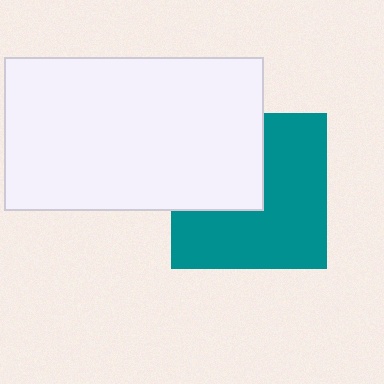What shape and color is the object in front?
The object in front is a white rectangle.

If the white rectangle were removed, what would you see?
You would see the complete teal square.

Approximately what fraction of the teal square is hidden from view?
Roughly 37% of the teal square is hidden behind the white rectangle.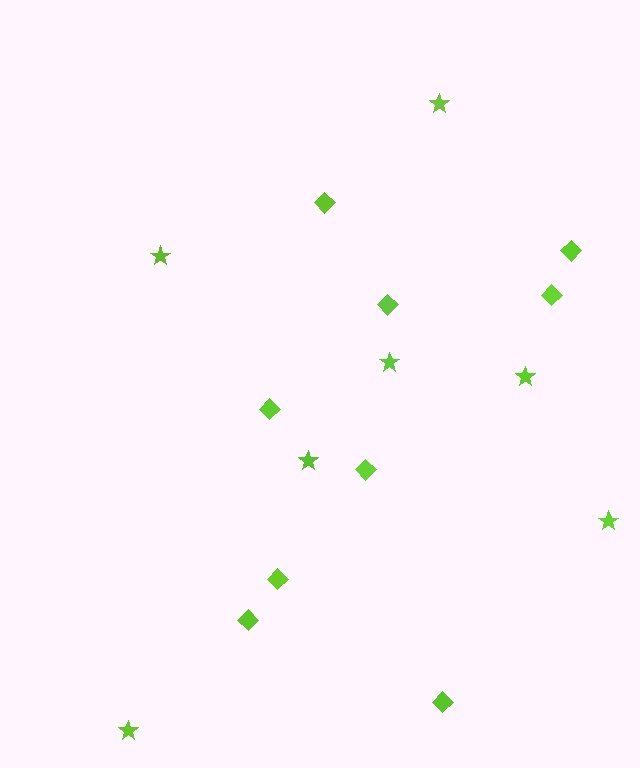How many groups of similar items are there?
There are 2 groups: one group of stars (7) and one group of diamonds (9).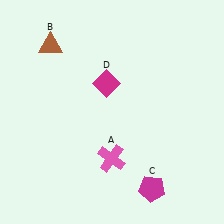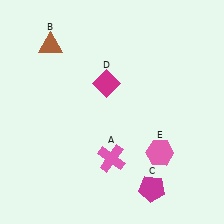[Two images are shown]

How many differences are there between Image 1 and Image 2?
There is 1 difference between the two images.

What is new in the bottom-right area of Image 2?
A pink hexagon (E) was added in the bottom-right area of Image 2.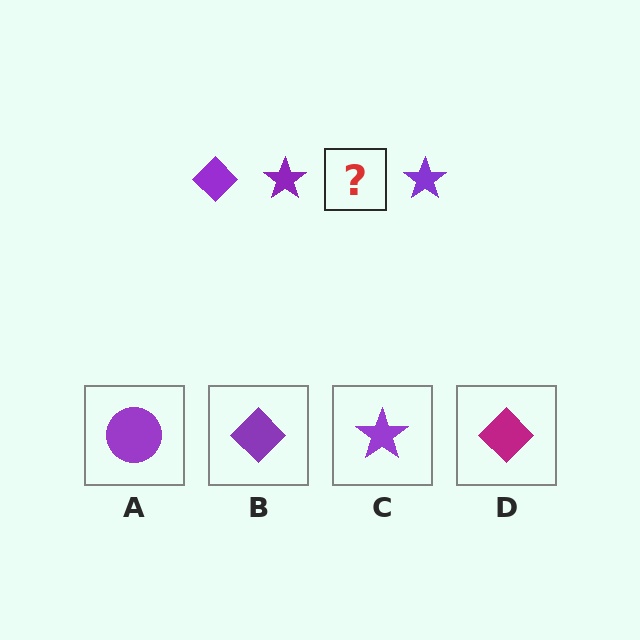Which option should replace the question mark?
Option B.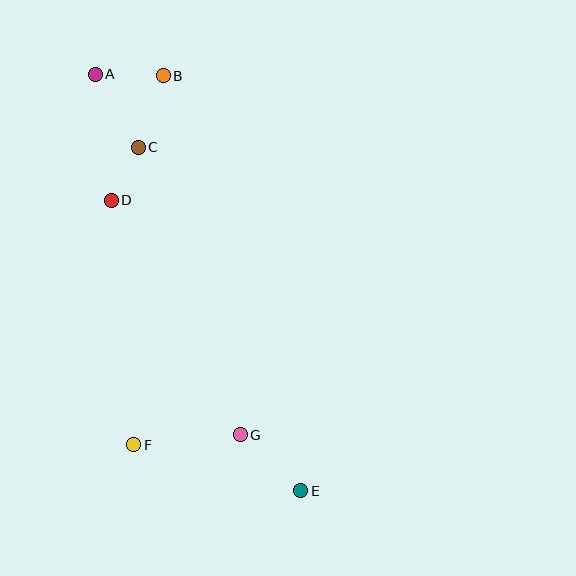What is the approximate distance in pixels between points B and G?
The distance between B and G is approximately 367 pixels.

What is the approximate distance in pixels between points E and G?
The distance between E and G is approximately 82 pixels.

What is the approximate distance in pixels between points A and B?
The distance between A and B is approximately 68 pixels.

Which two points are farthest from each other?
Points A and E are farthest from each other.